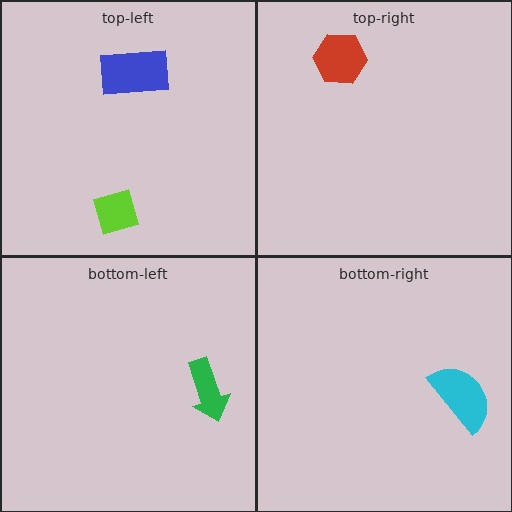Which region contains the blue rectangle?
The top-left region.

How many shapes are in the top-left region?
2.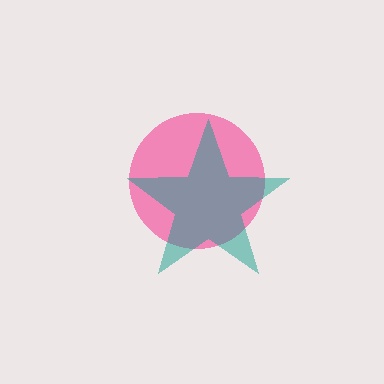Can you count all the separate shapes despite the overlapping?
Yes, there are 2 separate shapes.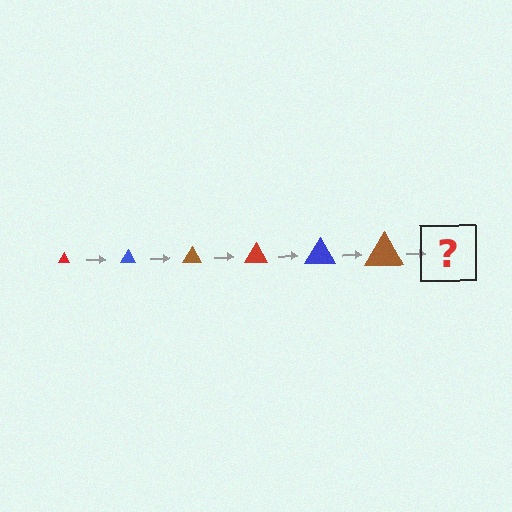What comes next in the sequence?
The next element should be a red triangle, larger than the previous one.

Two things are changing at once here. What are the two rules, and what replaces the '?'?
The two rules are that the triangle grows larger each step and the color cycles through red, blue, and brown. The '?' should be a red triangle, larger than the previous one.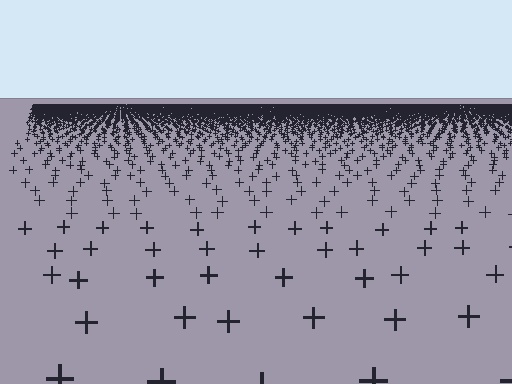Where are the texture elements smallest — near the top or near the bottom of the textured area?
Near the top.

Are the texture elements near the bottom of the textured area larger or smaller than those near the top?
Larger. Near the bottom, elements are closer to the viewer and appear at a bigger on-screen size.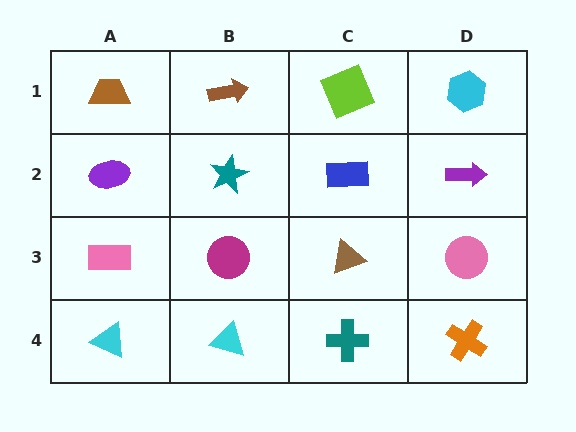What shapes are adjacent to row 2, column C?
A lime square (row 1, column C), a brown triangle (row 3, column C), a teal star (row 2, column B), a purple arrow (row 2, column D).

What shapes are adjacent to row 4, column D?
A pink circle (row 3, column D), a teal cross (row 4, column C).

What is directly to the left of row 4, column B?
A cyan triangle.